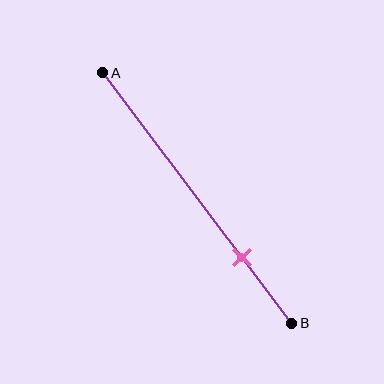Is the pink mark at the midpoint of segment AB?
No, the mark is at about 75% from A, not at the 50% midpoint.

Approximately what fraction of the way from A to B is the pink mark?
The pink mark is approximately 75% of the way from A to B.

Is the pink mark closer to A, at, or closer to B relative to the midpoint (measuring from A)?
The pink mark is closer to point B than the midpoint of segment AB.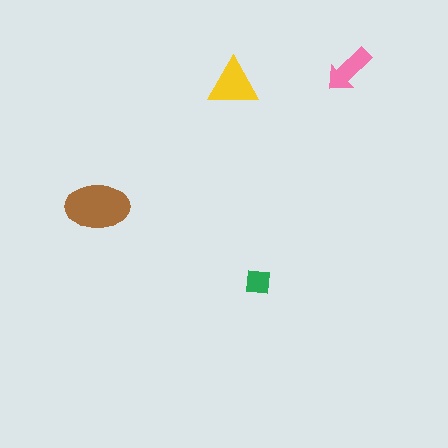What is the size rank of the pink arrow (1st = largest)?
3rd.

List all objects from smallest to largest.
The green square, the pink arrow, the yellow triangle, the brown ellipse.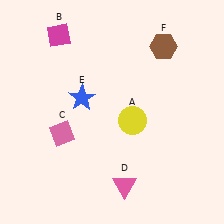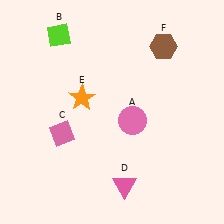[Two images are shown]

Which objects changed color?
A changed from yellow to pink. B changed from magenta to lime. E changed from blue to orange.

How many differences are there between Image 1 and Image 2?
There are 3 differences between the two images.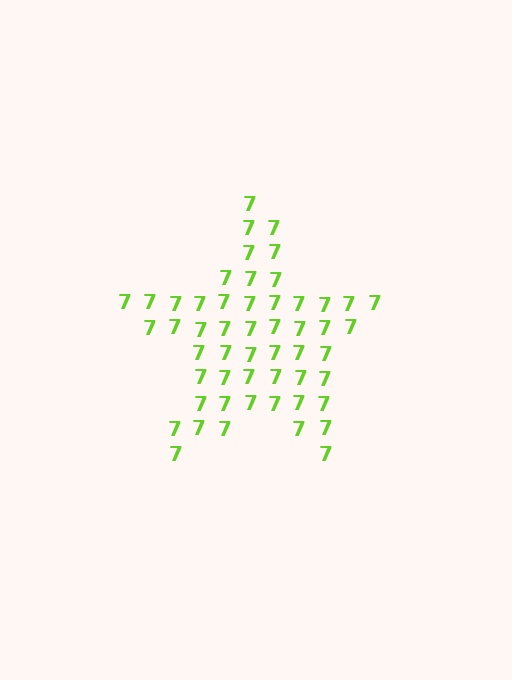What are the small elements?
The small elements are digit 7's.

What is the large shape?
The large shape is a star.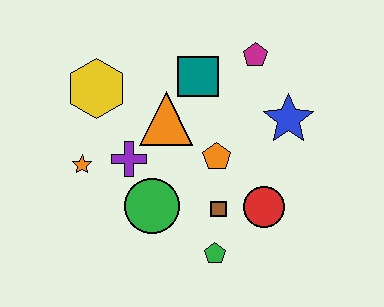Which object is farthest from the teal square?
The green pentagon is farthest from the teal square.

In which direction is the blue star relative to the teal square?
The blue star is to the right of the teal square.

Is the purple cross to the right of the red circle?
No